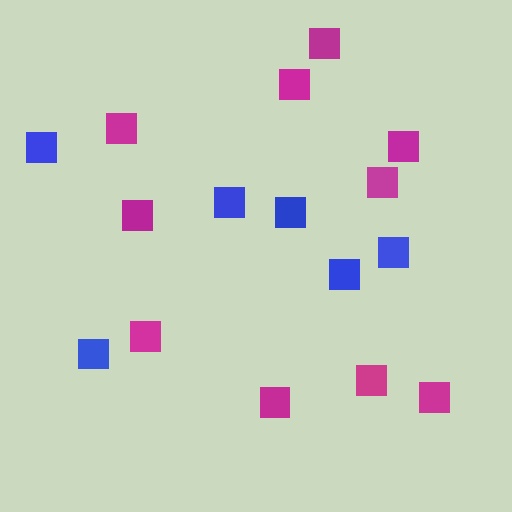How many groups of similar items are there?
There are 2 groups: one group of magenta squares (10) and one group of blue squares (6).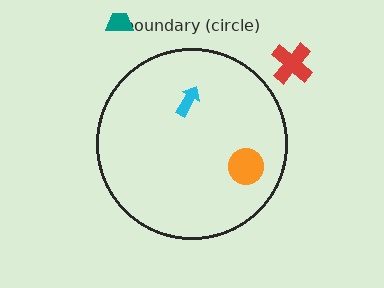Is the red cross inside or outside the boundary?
Outside.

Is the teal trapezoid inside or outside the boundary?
Outside.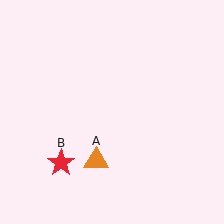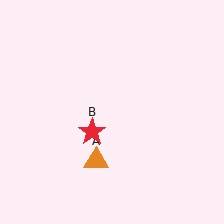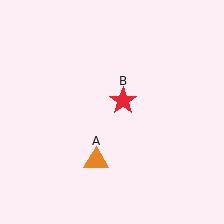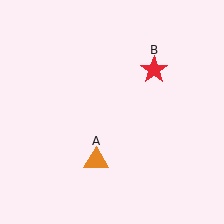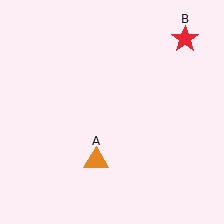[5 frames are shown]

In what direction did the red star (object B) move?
The red star (object B) moved up and to the right.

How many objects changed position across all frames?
1 object changed position: red star (object B).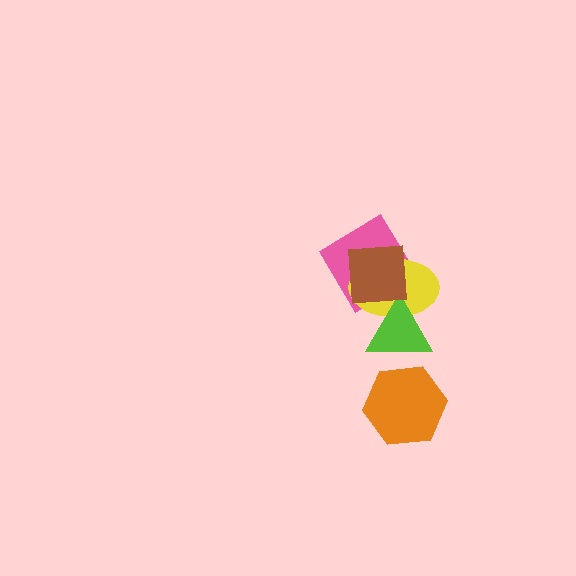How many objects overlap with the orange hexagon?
0 objects overlap with the orange hexagon.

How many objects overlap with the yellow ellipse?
3 objects overlap with the yellow ellipse.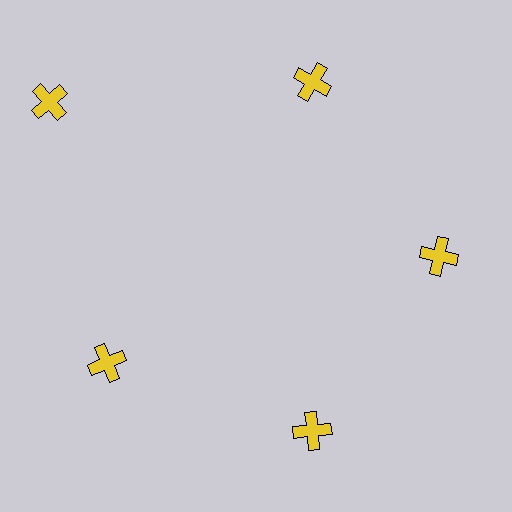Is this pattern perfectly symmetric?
No. The 5 yellow crosses are arranged in a ring, but one element near the 10 o'clock position is pushed outward from the center, breaking the 5-fold rotational symmetry.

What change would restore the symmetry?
The symmetry would be restored by moving it inward, back onto the ring so that all 5 crosses sit at equal angles and equal distance from the center.